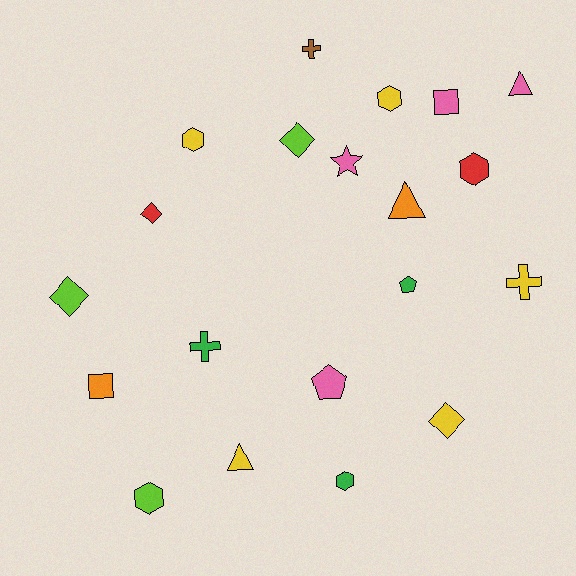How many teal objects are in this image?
There are no teal objects.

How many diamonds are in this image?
There are 4 diamonds.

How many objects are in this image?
There are 20 objects.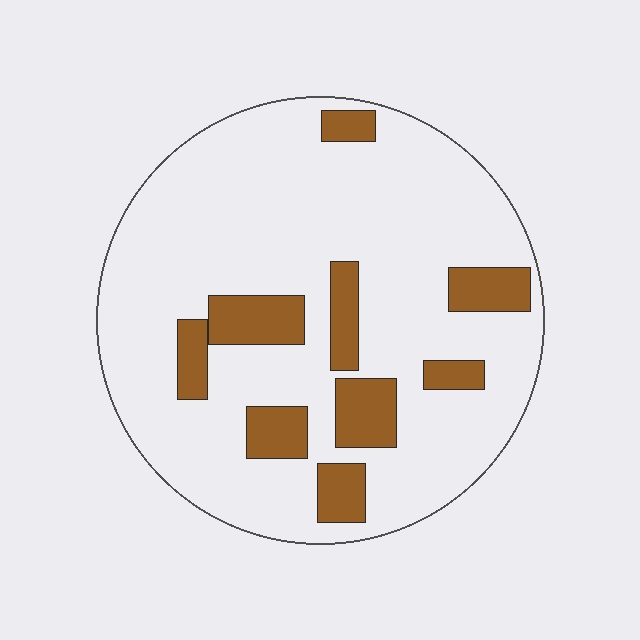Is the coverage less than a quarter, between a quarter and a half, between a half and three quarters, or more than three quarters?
Less than a quarter.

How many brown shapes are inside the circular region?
9.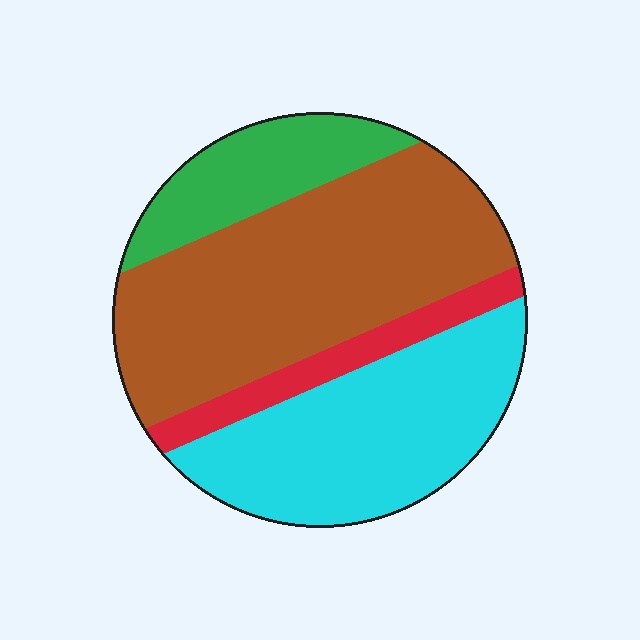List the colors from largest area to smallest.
From largest to smallest: brown, cyan, green, red.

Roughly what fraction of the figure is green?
Green takes up less than a sixth of the figure.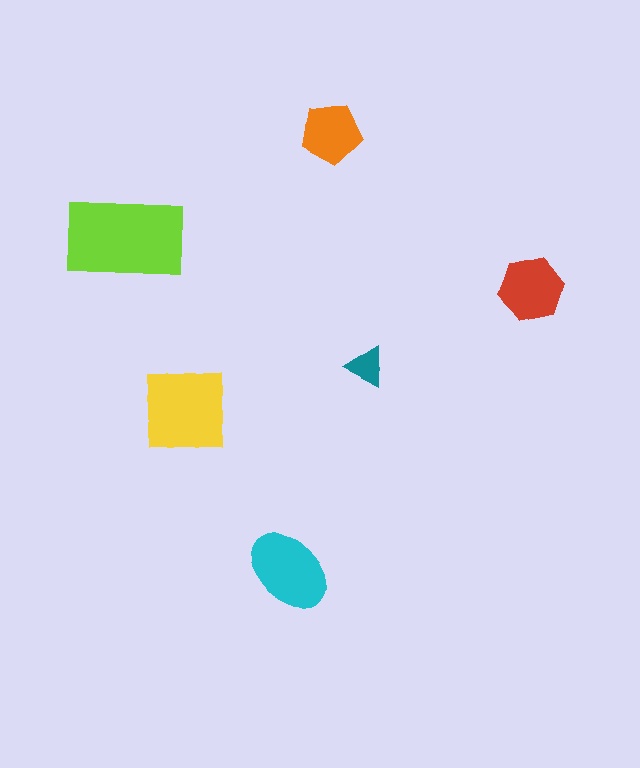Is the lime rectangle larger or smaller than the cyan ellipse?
Larger.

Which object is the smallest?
The teal triangle.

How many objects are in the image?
There are 6 objects in the image.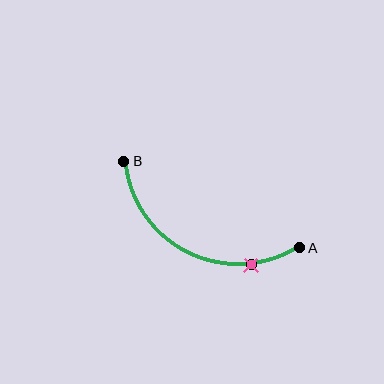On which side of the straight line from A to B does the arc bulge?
The arc bulges below the straight line connecting A and B.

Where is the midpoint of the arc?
The arc midpoint is the point on the curve farthest from the straight line joining A and B. It sits below that line.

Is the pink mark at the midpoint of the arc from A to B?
No. The pink mark lies on the arc but is closer to endpoint A. The arc midpoint would be at the point on the curve equidistant along the arc from both A and B.